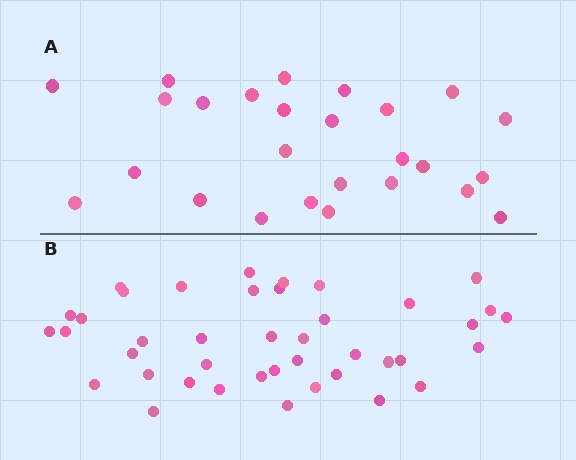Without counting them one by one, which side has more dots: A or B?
Region B (the bottom region) has more dots.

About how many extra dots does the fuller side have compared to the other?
Region B has approximately 15 more dots than region A.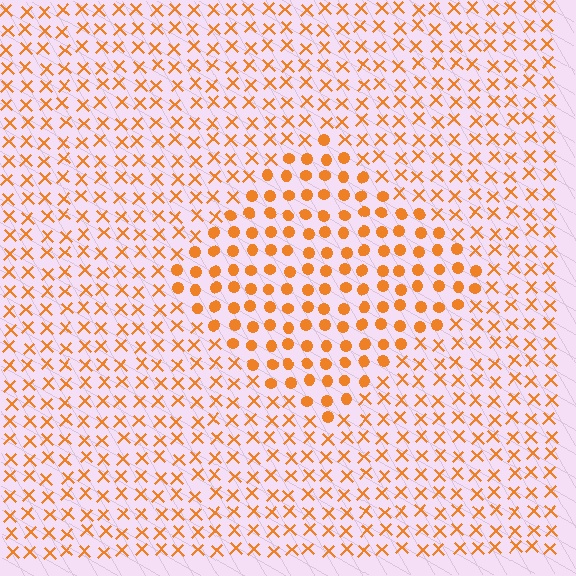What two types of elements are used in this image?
The image uses circles inside the diamond region and X marks outside it.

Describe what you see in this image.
The image is filled with small orange elements arranged in a uniform grid. A diamond-shaped region contains circles, while the surrounding area contains X marks. The boundary is defined purely by the change in element shape.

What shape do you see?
I see a diamond.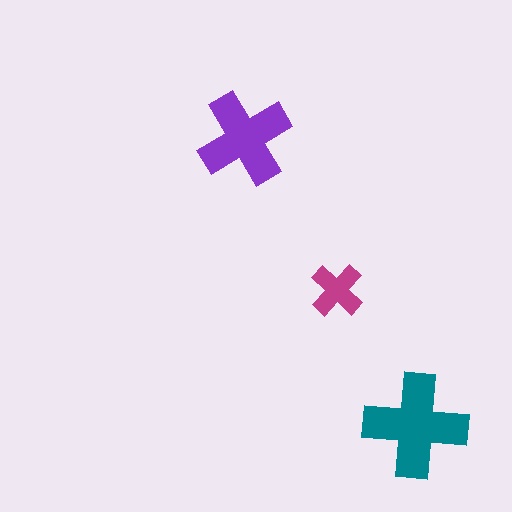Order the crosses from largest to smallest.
the teal one, the purple one, the magenta one.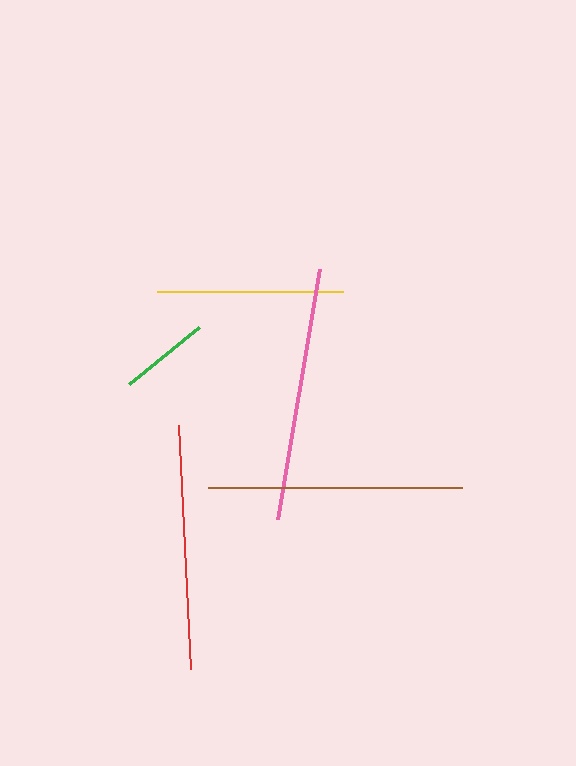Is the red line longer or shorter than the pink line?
The pink line is longer than the red line.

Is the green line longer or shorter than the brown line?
The brown line is longer than the green line.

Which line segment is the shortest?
The green line is the shortest at approximately 91 pixels.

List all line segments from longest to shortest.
From longest to shortest: pink, brown, red, yellow, green.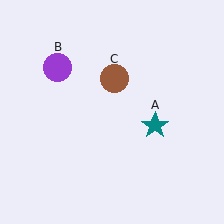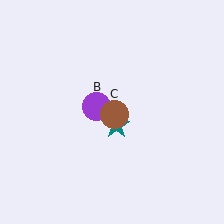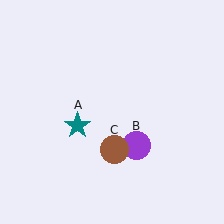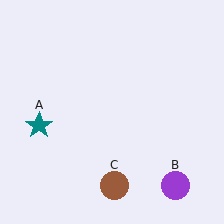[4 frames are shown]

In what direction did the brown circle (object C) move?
The brown circle (object C) moved down.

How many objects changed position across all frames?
3 objects changed position: teal star (object A), purple circle (object B), brown circle (object C).